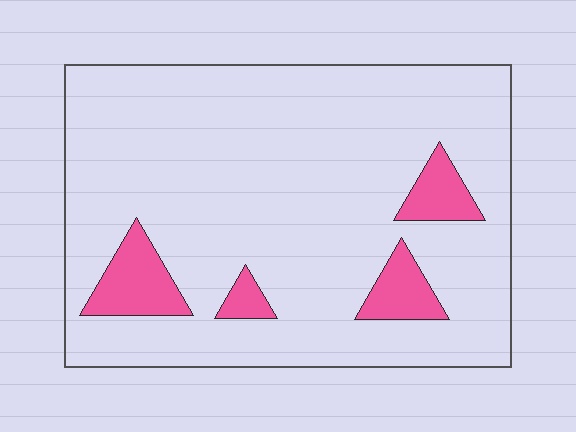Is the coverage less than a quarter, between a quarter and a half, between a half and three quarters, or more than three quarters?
Less than a quarter.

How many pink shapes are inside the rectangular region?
4.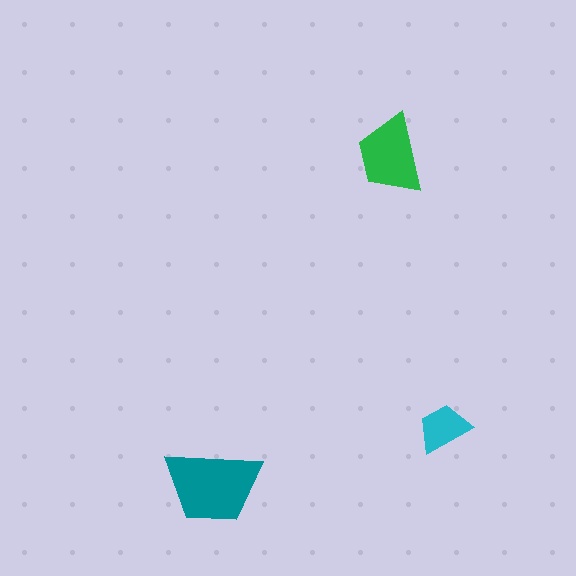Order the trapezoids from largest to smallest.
the teal one, the green one, the cyan one.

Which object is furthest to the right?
The cyan trapezoid is rightmost.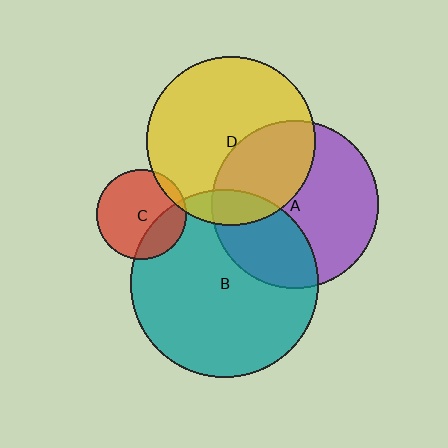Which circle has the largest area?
Circle B (teal).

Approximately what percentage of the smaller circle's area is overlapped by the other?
Approximately 30%.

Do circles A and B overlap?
Yes.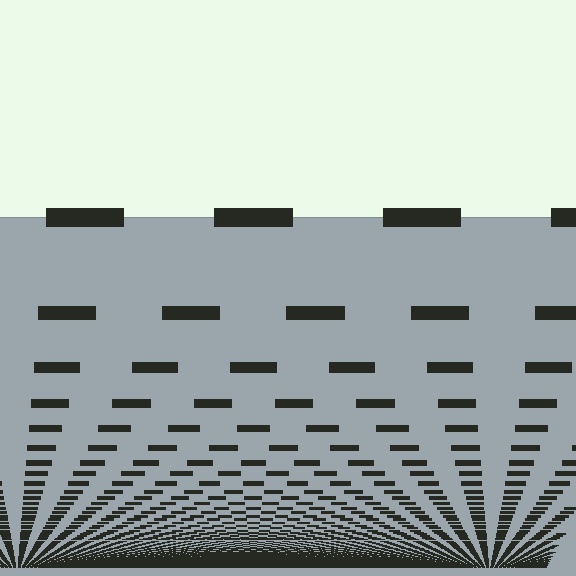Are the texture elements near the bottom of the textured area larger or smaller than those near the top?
Smaller. The gradient is inverted — elements near the bottom are smaller and denser.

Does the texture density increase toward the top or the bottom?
Density increases toward the bottom.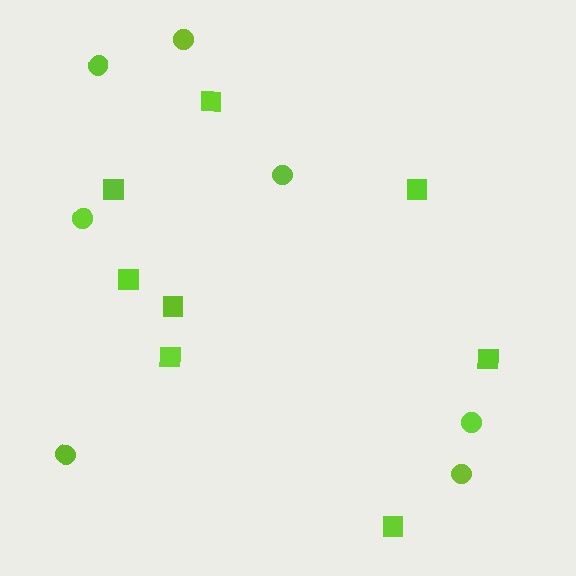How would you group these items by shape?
There are 2 groups: one group of squares (8) and one group of circles (7).